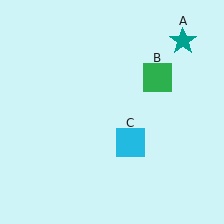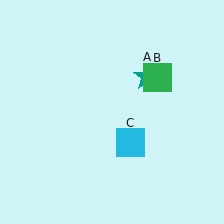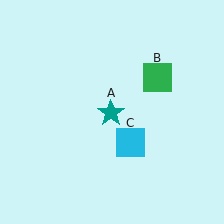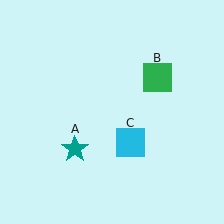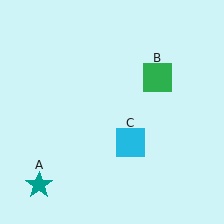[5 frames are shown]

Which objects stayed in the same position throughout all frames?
Green square (object B) and cyan square (object C) remained stationary.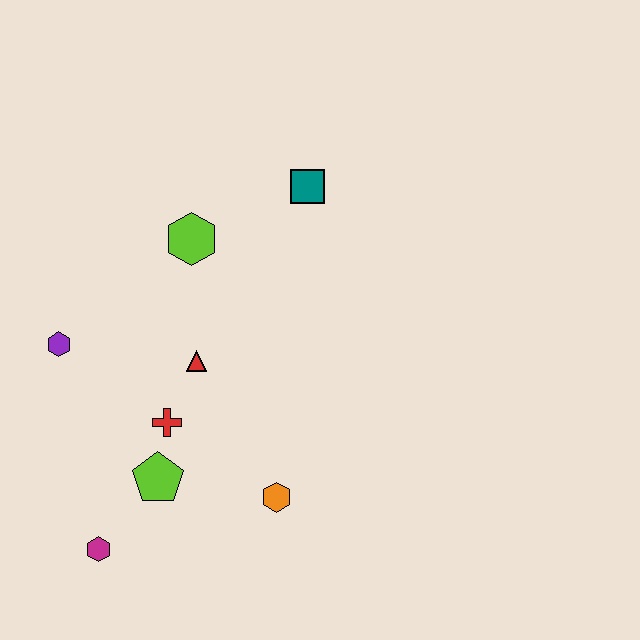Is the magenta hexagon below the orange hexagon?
Yes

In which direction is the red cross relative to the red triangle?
The red cross is below the red triangle.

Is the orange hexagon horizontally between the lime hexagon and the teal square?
Yes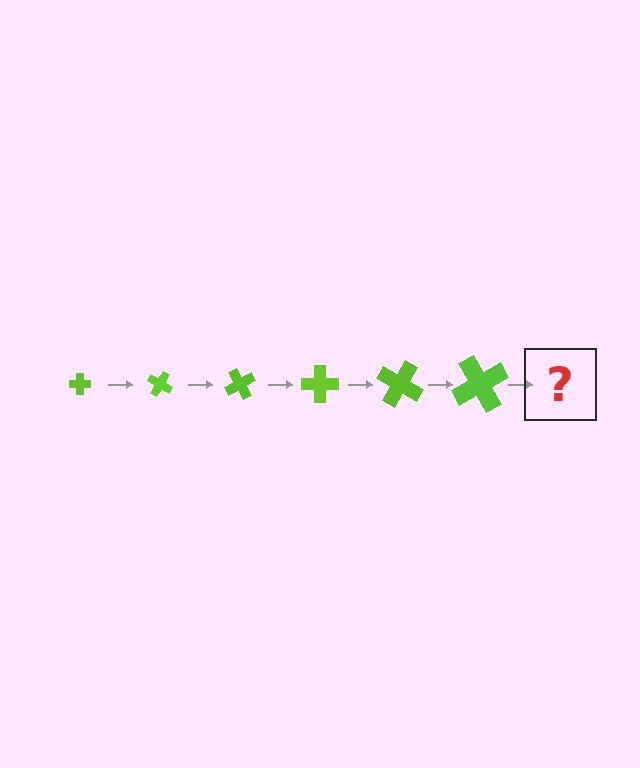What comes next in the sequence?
The next element should be a cross, larger than the previous one and rotated 180 degrees from the start.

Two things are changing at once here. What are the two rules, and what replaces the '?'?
The two rules are that the cross grows larger each step and it rotates 30 degrees each step. The '?' should be a cross, larger than the previous one and rotated 180 degrees from the start.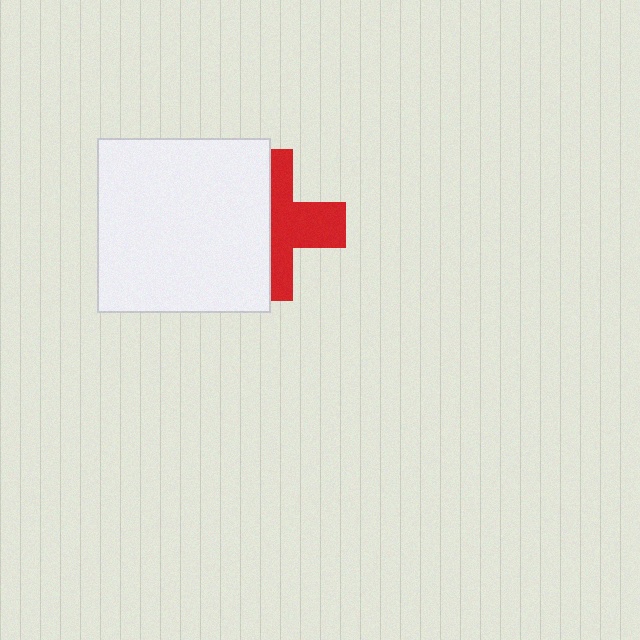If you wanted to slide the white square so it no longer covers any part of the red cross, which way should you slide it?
Slide it left — that is the most direct way to separate the two shapes.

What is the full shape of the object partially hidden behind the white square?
The partially hidden object is a red cross.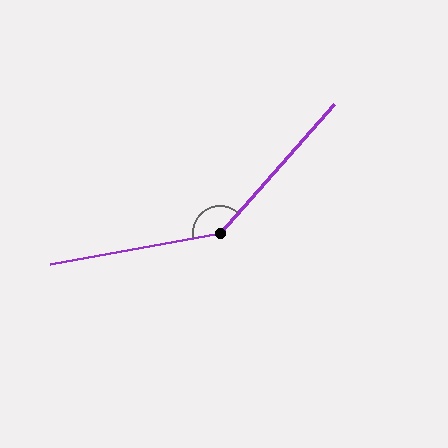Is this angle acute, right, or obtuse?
It is obtuse.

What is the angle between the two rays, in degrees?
Approximately 142 degrees.